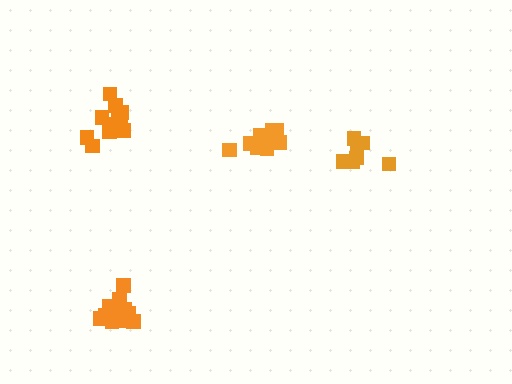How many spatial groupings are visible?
There are 4 spatial groupings.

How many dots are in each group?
Group 1: 12 dots, Group 2: 7 dots, Group 3: 10 dots, Group 4: 13 dots (42 total).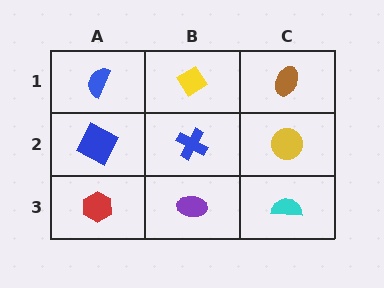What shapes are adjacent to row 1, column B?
A blue cross (row 2, column B), a blue semicircle (row 1, column A), a brown ellipse (row 1, column C).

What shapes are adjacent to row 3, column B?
A blue cross (row 2, column B), a red hexagon (row 3, column A), a cyan semicircle (row 3, column C).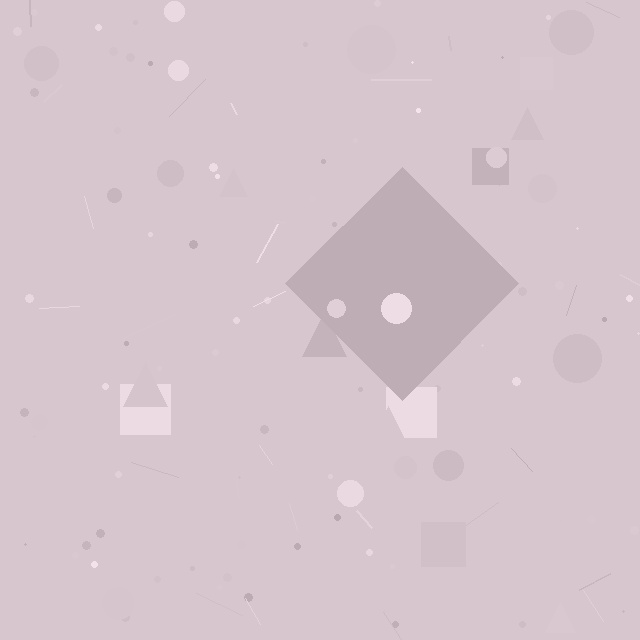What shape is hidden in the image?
A diamond is hidden in the image.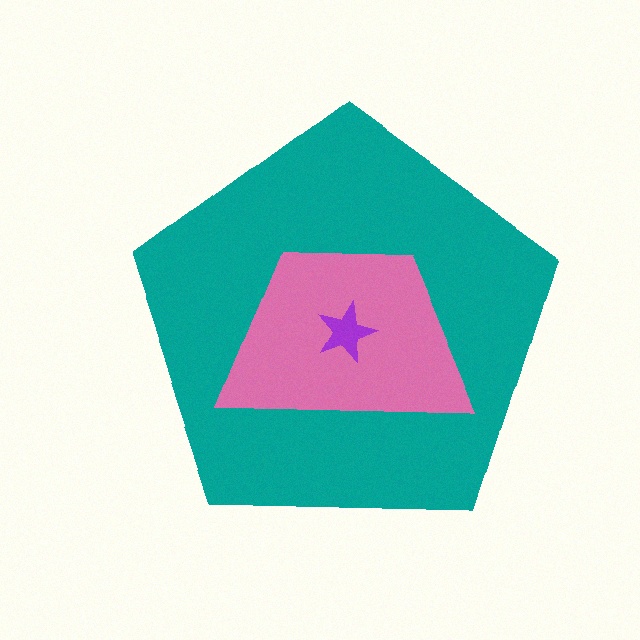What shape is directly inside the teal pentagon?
The pink trapezoid.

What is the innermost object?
The purple star.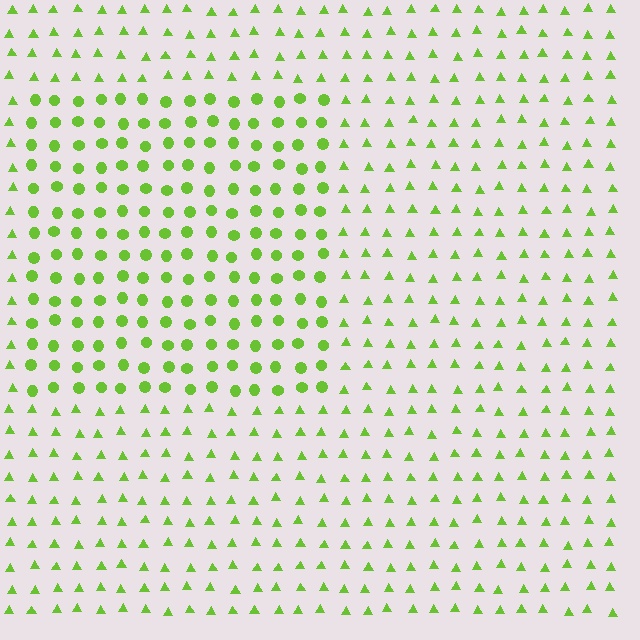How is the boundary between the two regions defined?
The boundary is defined by a change in element shape: circles inside vs. triangles outside. All elements share the same color and spacing.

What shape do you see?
I see a rectangle.